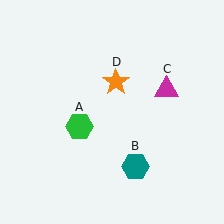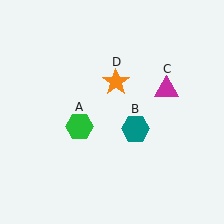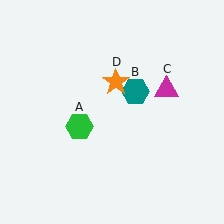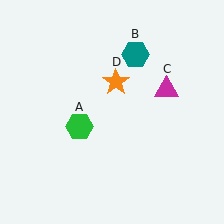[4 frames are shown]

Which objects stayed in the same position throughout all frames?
Green hexagon (object A) and magenta triangle (object C) and orange star (object D) remained stationary.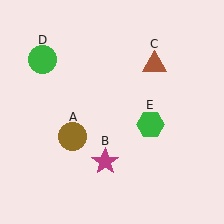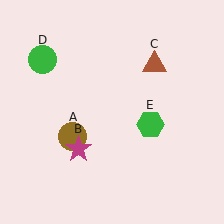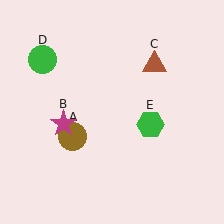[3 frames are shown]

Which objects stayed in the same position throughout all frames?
Brown circle (object A) and brown triangle (object C) and green circle (object D) and green hexagon (object E) remained stationary.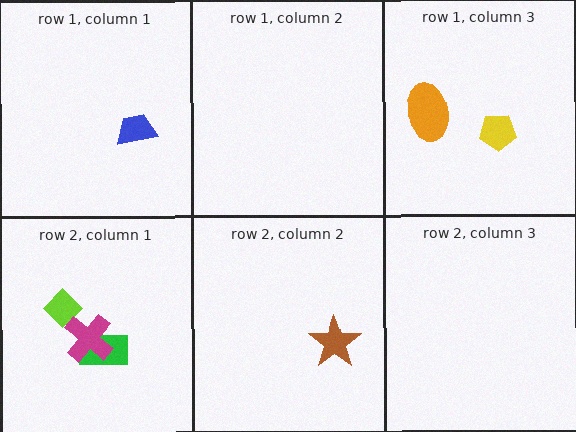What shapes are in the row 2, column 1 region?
The lime diamond, the green rectangle, the magenta cross.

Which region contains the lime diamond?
The row 2, column 1 region.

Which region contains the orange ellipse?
The row 1, column 3 region.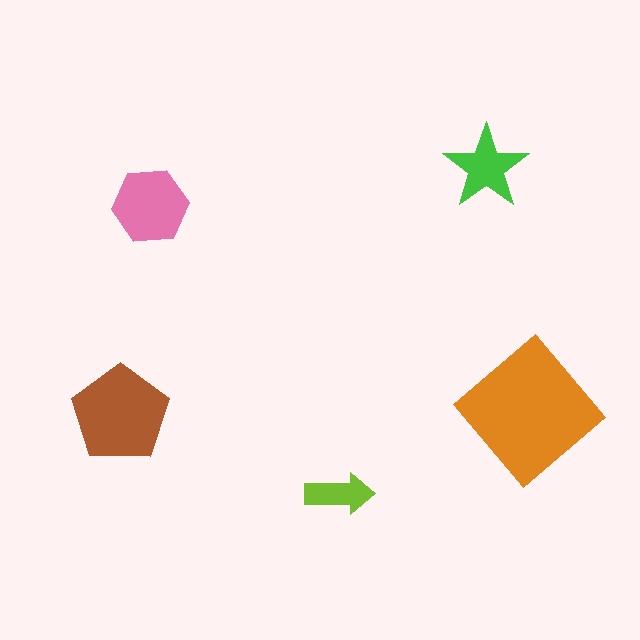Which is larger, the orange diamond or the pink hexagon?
The orange diamond.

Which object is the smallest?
The lime arrow.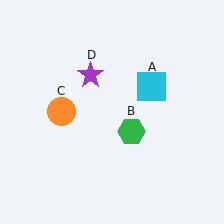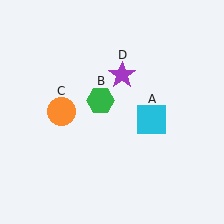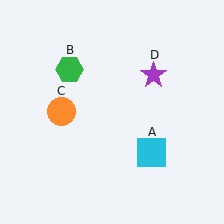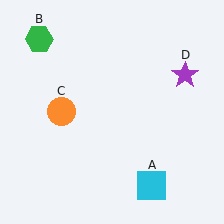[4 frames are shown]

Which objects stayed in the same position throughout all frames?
Orange circle (object C) remained stationary.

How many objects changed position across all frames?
3 objects changed position: cyan square (object A), green hexagon (object B), purple star (object D).